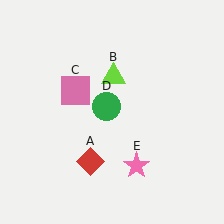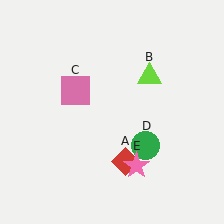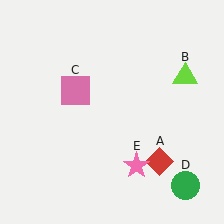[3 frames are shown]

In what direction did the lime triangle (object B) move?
The lime triangle (object B) moved right.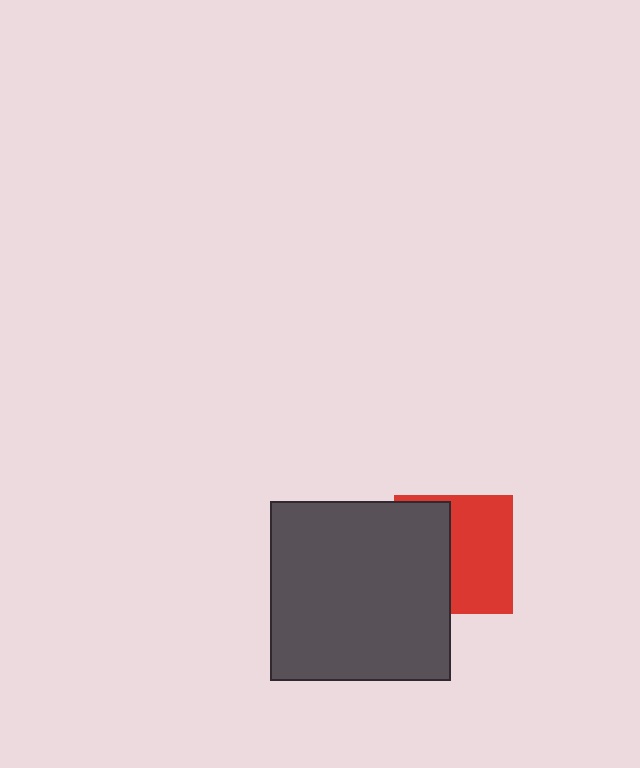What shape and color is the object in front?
The object in front is a dark gray square.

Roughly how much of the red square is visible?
About half of it is visible (roughly 54%).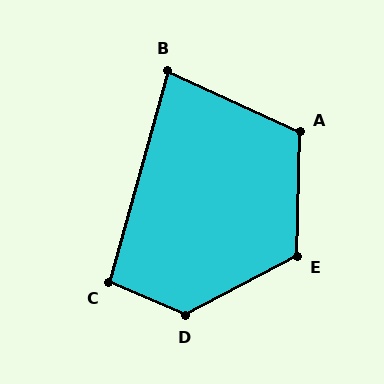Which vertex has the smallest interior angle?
B, at approximately 81 degrees.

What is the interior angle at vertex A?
Approximately 113 degrees (obtuse).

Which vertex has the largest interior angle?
D, at approximately 129 degrees.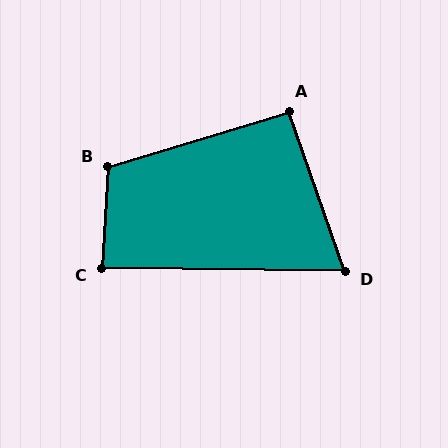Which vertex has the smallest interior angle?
D, at approximately 70 degrees.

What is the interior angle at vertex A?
Approximately 92 degrees (approximately right).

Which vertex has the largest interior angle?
B, at approximately 110 degrees.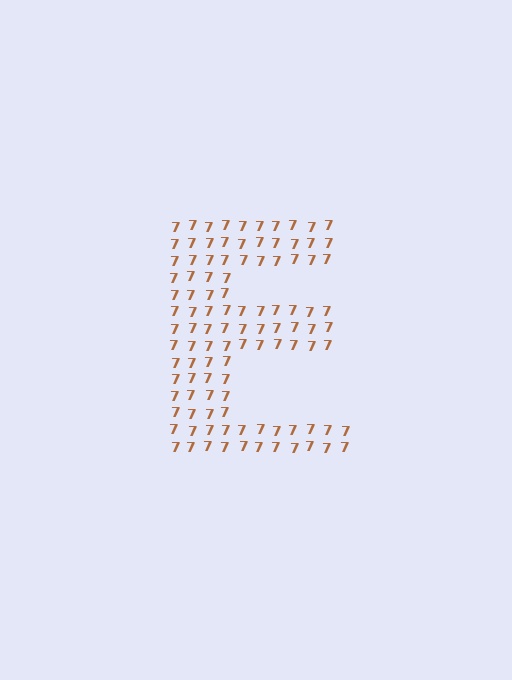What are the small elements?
The small elements are digit 7's.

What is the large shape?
The large shape is the letter E.